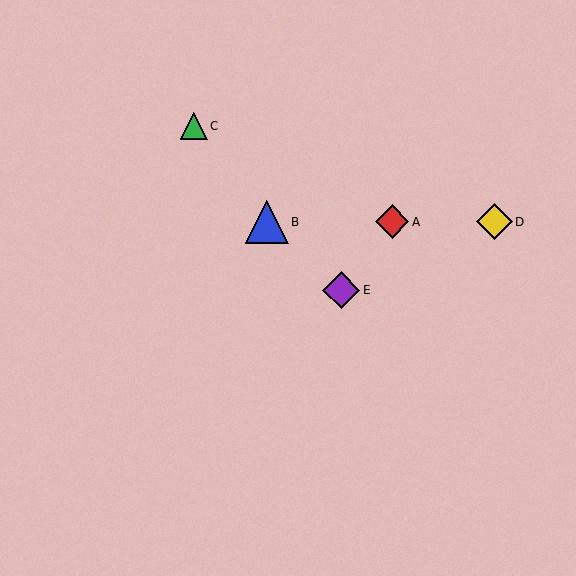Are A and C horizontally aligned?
No, A is at y≈222 and C is at y≈126.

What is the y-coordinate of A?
Object A is at y≈222.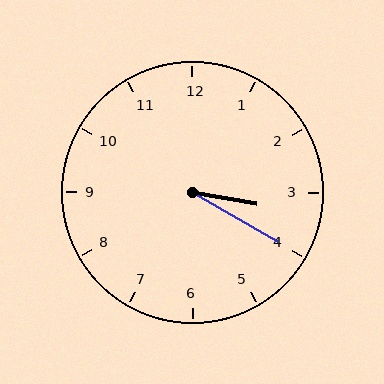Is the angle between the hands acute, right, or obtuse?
It is acute.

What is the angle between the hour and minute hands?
Approximately 20 degrees.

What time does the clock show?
3:20.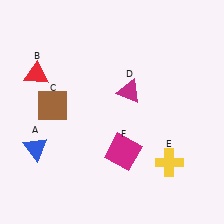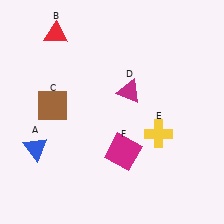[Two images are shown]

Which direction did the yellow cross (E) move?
The yellow cross (E) moved up.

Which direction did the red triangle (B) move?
The red triangle (B) moved up.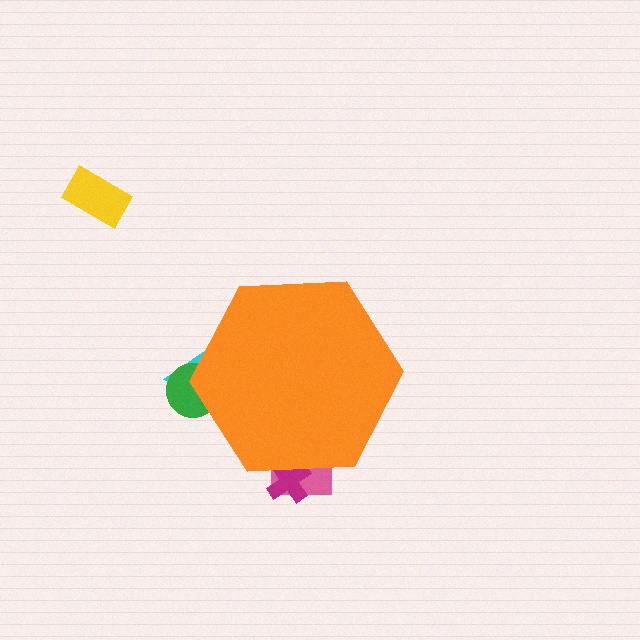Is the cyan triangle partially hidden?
Yes, the cyan triangle is partially hidden behind the orange hexagon.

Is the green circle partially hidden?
Yes, the green circle is partially hidden behind the orange hexagon.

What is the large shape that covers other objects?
An orange hexagon.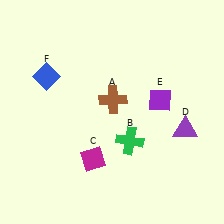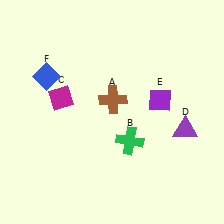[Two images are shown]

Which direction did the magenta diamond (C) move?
The magenta diamond (C) moved up.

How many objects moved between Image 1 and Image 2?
1 object moved between the two images.